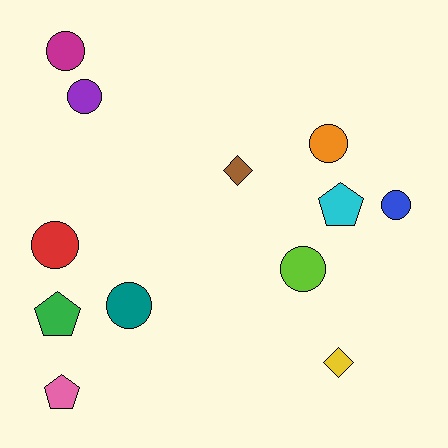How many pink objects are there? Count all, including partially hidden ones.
There is 1 pink object.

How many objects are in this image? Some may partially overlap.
There are 12 objects.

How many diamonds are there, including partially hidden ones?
There are 2 diamonds.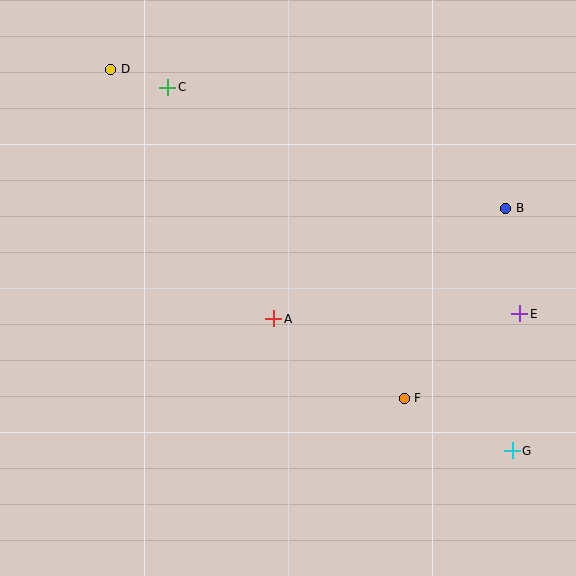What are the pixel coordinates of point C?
Point C is at (168, 87).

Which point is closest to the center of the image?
Point A at (274, 319) is closest to the center.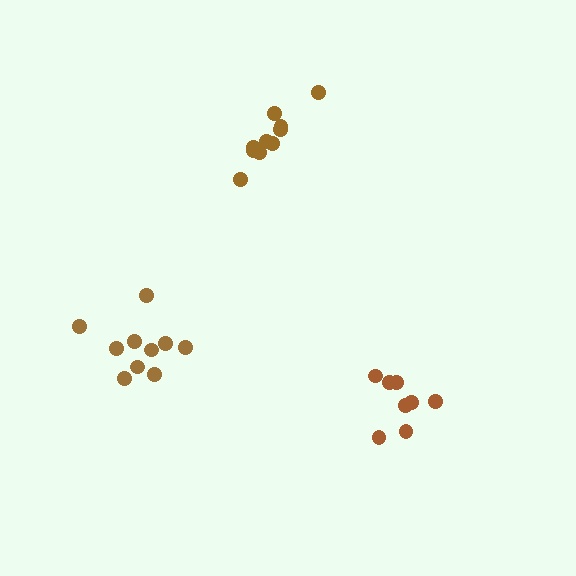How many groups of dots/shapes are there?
There are 3 groups.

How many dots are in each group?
Group 1: 8 dots, Group 2: 10 dots, Group 3: 10 dots (28 total).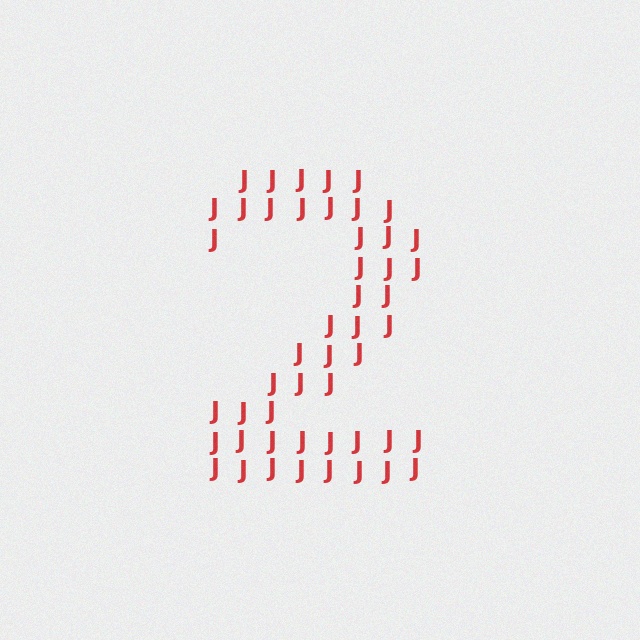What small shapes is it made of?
It is made of small letter J's.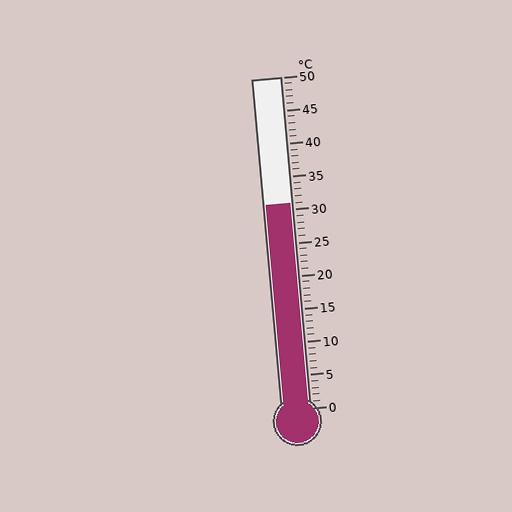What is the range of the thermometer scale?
The thermometer scale ranges from 0°C to 50°C.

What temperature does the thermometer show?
The thermometer shows approximately 31°C.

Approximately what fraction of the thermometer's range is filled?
The thermometer is filled to approximately 60% of its range.